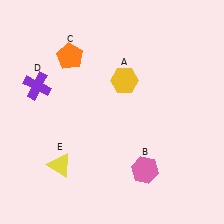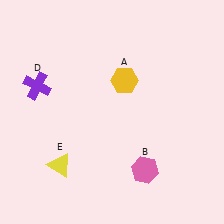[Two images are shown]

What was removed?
The orange pentagon (C) was removed in Image 2.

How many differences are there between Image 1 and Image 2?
There is 1 difference between the two images.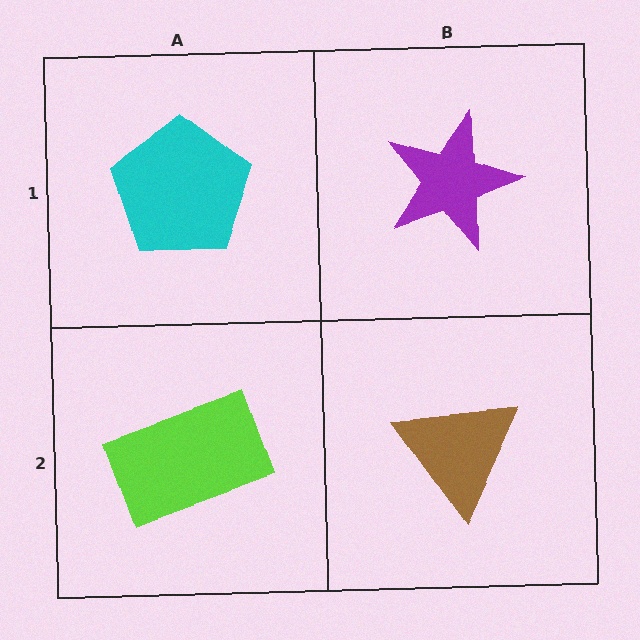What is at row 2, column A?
A lime rectangle.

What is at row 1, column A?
A cyan pentagon.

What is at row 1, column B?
A purple star.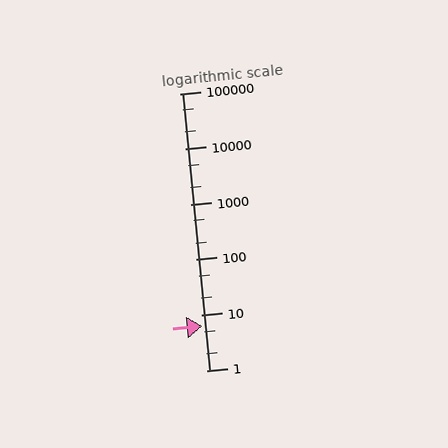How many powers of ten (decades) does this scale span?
The scale spans 5 decades, from 1 to 100000.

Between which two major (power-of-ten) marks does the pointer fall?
The pointer is between 1 and 10.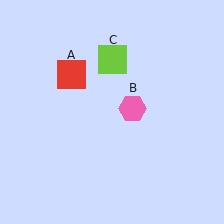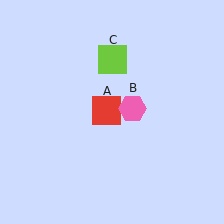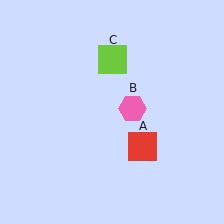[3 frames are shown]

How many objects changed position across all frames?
1 object changed position: red square (object A).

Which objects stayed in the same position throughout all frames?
Pink hexagon (object B) and lime square (object C) remained stationary.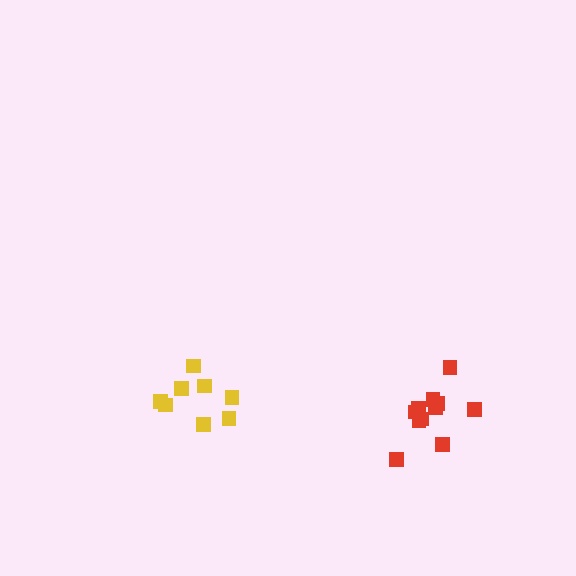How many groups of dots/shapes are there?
There are 2 groups.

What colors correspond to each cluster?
The clusters are colored: red, yellow.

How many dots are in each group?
Group 1: 11 dots, Group 2: 8 dots (19 total).